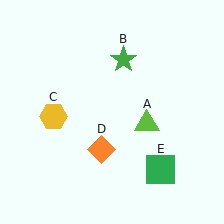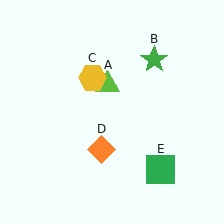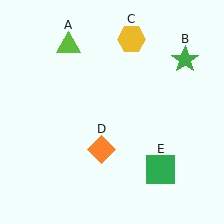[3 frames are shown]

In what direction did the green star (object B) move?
The green star (object B) moved right.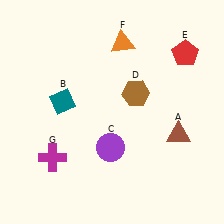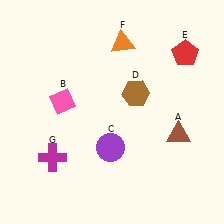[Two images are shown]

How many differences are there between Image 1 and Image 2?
There is 1 difference between the two images.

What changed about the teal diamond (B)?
In Image 1, B is teal. In Image 2, it changed to pink.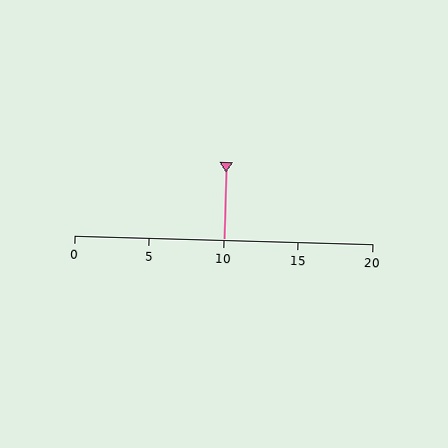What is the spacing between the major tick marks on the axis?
The major ticks are spaced 5 apart.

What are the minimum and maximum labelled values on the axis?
The axis runs from 0 to 20.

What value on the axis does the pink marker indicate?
The marker indicates approximately 10.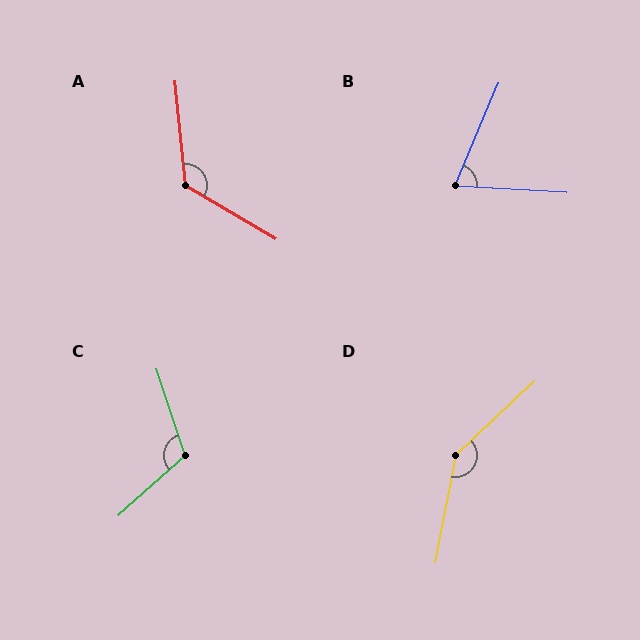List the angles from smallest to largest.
B (70°), C (114°), A (126°), D (144°).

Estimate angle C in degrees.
Approximately 114 degrees.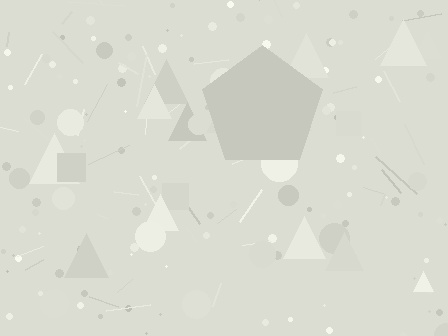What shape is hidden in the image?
A pentagon is hidden in the image.